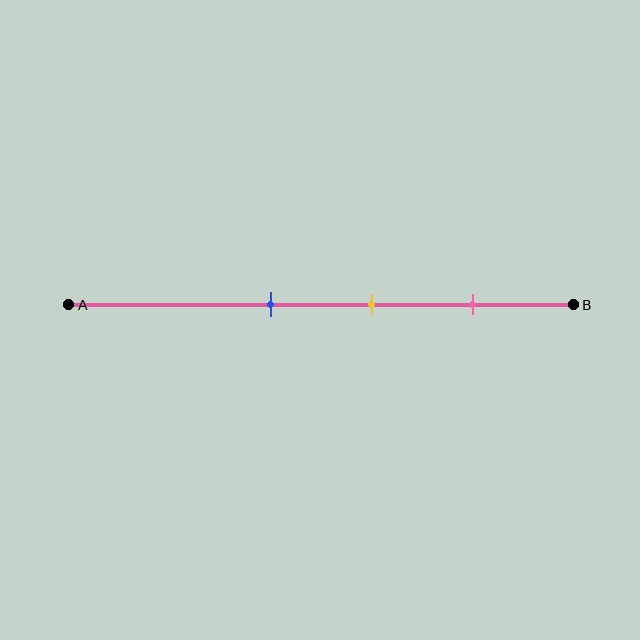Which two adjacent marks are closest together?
The blue and yellow marks are the closest adjacent pair.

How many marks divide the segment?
There are 3 marks dividing the segment.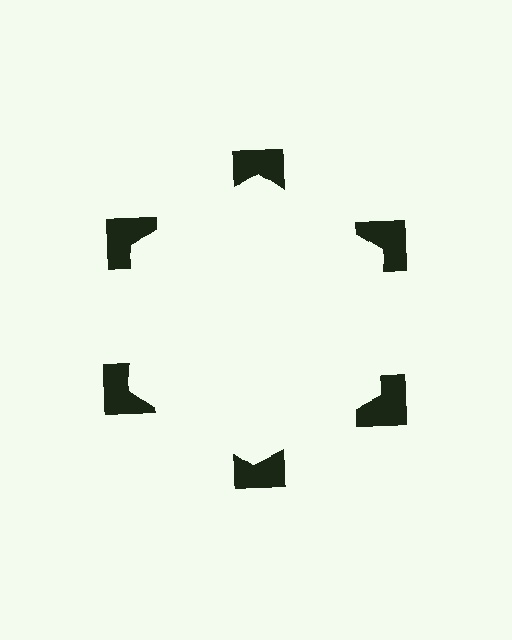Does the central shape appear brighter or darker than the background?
It typically appears slightly brighter than the background, even though no actual brightness change is drawn.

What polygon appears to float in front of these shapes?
An illusory hexagon — its edges are inferred from the aligned wedge cuts in the notched squares, not physically drawn.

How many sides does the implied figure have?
6 sides.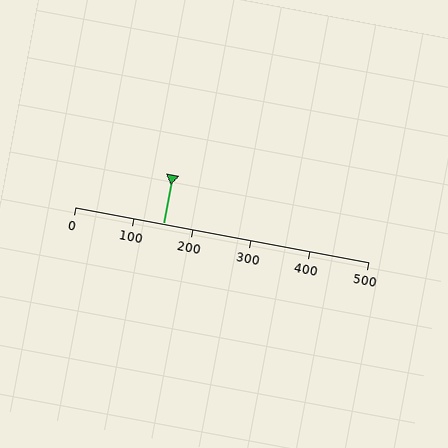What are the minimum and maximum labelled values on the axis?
The axis runs from 0 to 500.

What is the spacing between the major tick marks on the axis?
The major ticks are spaced 100 apart.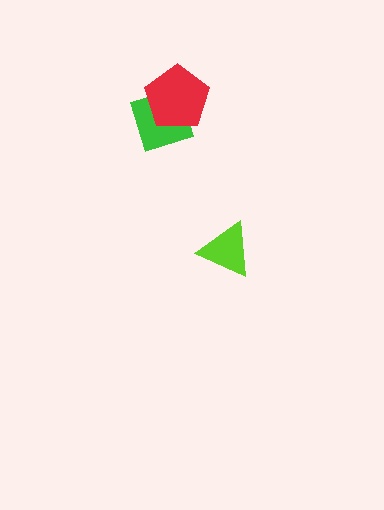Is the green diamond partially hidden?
Yes, it is partially covered by another shape.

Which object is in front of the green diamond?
The red pentagon is in front of the green diamond.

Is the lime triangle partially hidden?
No, no other shape covers it.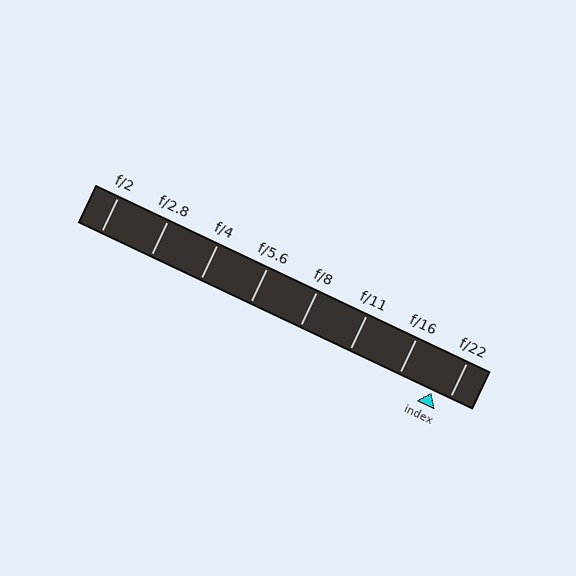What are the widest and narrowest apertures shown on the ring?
The widest aperture shown is f/2 and the narrowest is f/22.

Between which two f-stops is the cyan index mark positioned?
The index mark is between f/16 and f/22.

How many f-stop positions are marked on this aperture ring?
There are 8 f-stop positions marked.